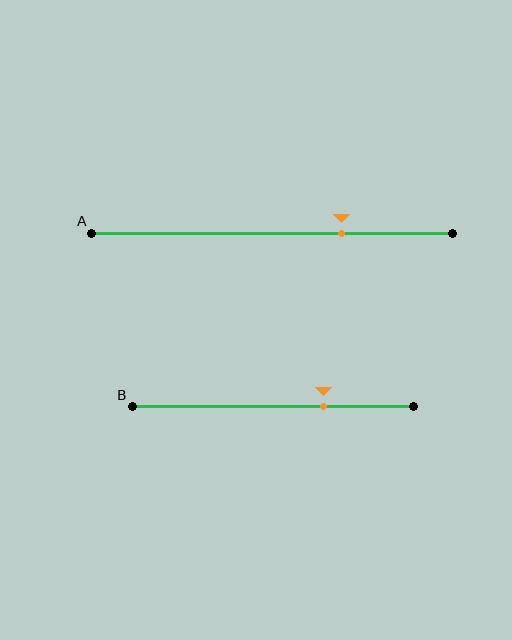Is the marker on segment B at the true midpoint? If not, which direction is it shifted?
No, the marker on segment B is shifted to the right by about 18% of the segment length.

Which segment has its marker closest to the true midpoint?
Segment B has its marker closest to the true midpoint.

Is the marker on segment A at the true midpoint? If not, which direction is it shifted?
No, the marker on segment A is shifted to the right by about 19% of the segment length.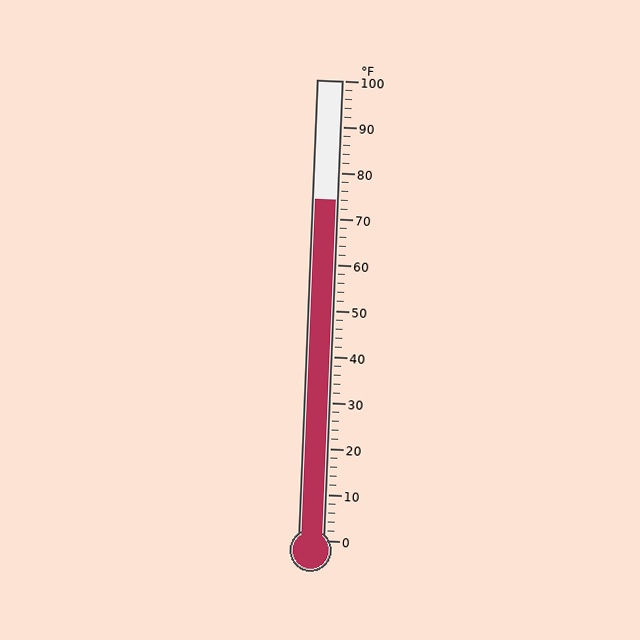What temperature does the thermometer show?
The thermometer shows approximately 74°F.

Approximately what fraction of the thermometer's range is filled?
The thermometer is filled to approximately 75% of its range.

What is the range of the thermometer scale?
The thermometer scale ranges from 0°F to 100°F.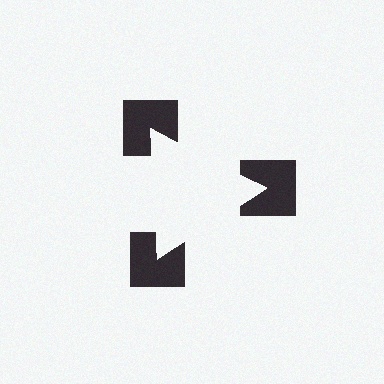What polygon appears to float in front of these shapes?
An illusory triangle — its edges are inferred from the aligned wedge cuts in the notched squares, not physically drawn.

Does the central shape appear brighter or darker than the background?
It typically appears slightly brighter than the background, even though no actual brightness change is drawn.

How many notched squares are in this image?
There are 3 — one at each vertex of the illusory triangle.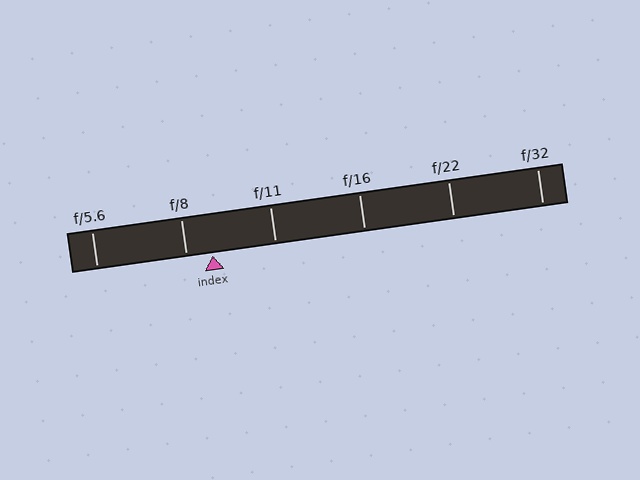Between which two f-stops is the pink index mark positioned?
The index mark is between f/8 and f/11.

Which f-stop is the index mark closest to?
The index mark is closest to f/8.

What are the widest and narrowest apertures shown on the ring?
The widest aperture shown is f/5.6 and the narrowest is f/32.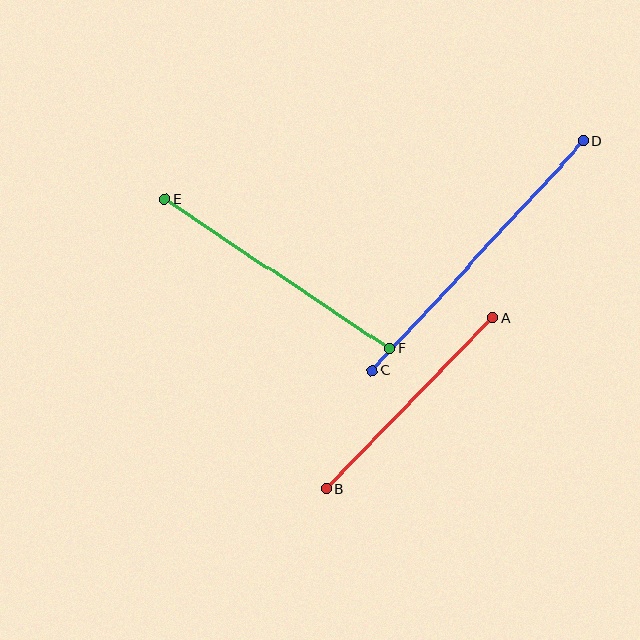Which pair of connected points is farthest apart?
Points C and D are farthest apart.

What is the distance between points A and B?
The distance is approximately 239 pixels.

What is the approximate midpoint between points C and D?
The midpoint is at approximately (478, 256) pixels.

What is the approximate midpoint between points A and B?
The midpoint is at approximately (409, 404) pixels.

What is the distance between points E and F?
The distance is approximately 270 pixels.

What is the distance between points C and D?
The distance is approximately 312 pixels.